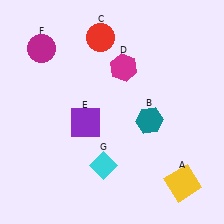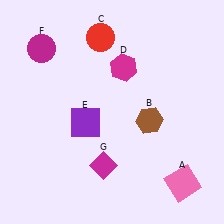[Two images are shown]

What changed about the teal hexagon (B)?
In Image 1, B is teal. In Image 2, it changed to brown.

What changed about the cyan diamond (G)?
In Image 1, G is cyan. In Image 2, it changed to magenta.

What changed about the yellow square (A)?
In Image 1, A is yellow. In Image 2, it changed to pink.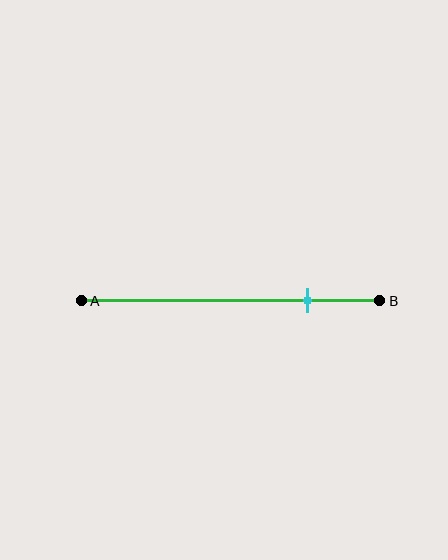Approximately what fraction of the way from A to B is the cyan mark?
The cyan mark is approximately 75% of the way from A to B.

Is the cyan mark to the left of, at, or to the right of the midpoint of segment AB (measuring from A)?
The cyan mark is to the right of the midpoint of segment AB.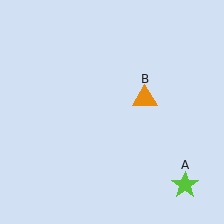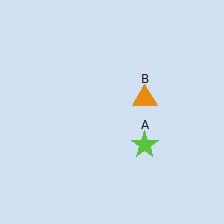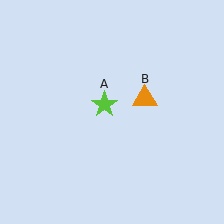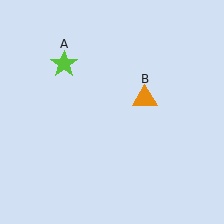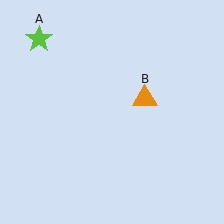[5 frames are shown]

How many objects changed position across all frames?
1 object changed position: lime star (object A).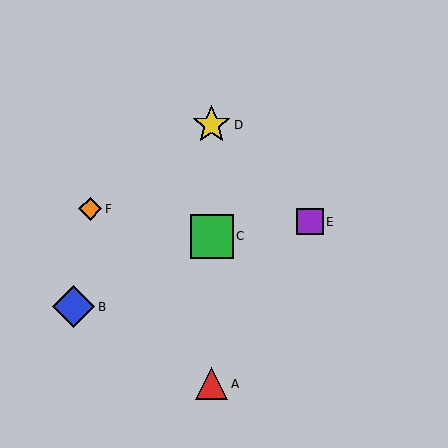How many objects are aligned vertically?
3 objects (A, C, D) are aligned vertically.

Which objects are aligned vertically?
Objects A, C, D are aligned vertically.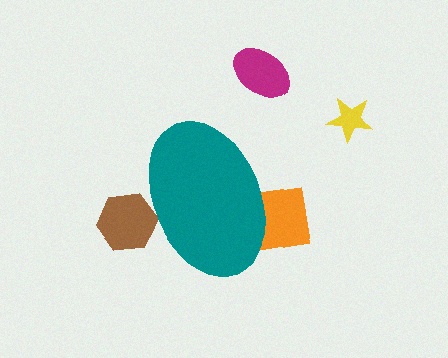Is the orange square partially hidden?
Yes, the orange square is partially hidden behind the teal ellipse.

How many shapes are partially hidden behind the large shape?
2 shapes are partially hidden.